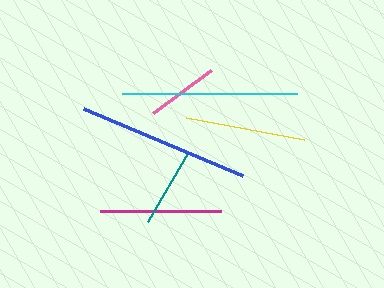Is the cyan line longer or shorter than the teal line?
The cyan line is longer than the teal line.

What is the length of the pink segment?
The pink segment is approximately 72 pixels long.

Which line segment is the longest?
The cyan line is the longest at approximately 175 pixels.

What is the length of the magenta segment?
The magenta segment is approximately 121 pixels long.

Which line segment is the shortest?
The pink line is the shortest at approximately 72 pixels.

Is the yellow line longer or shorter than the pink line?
The yellow line is longer than the pink line.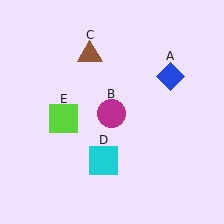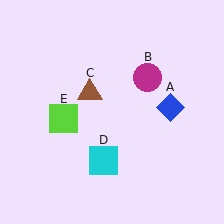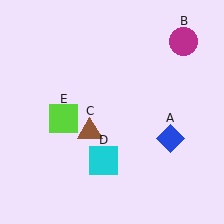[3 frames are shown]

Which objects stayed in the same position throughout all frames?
Cyan square (object D) and lime square (object E) remained stationary.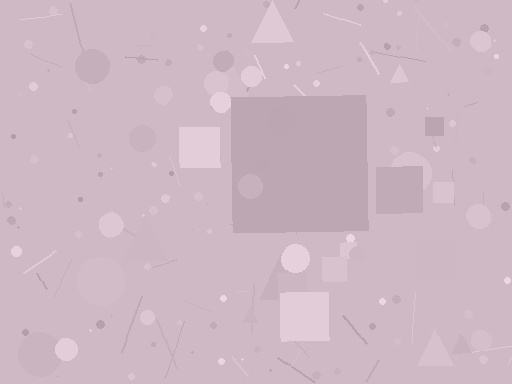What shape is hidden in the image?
A square is hidden in the image.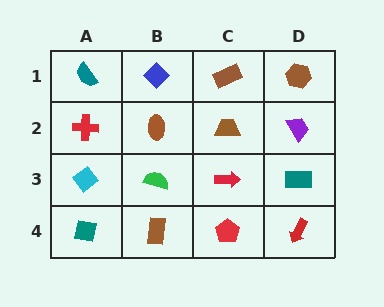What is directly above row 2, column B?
A blue diamond.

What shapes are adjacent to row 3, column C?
A brown trapezoid (row 2, column C), a red pentagon (row 4, column C), a green semicircle (row 3, column B), a teal rectangle (row 3, column D).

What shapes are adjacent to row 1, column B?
A brown ellipse (row 2, column B), a teal semicircle (row 1, column A), a brown rectangle (row 1, column C).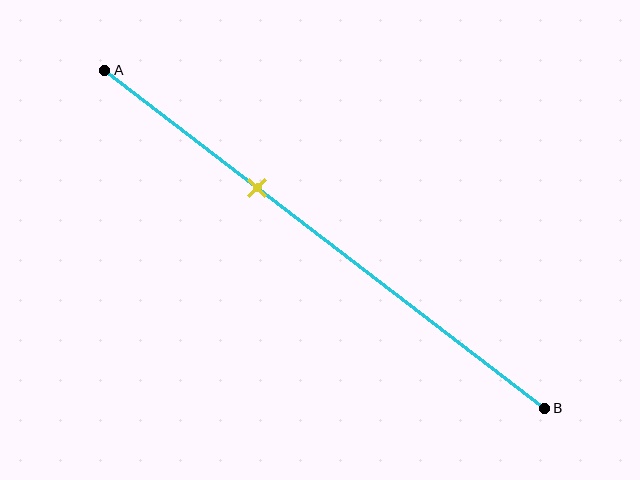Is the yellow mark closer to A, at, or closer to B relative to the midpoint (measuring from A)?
The yellow mark is closer to point A than the midpoint of segment AB.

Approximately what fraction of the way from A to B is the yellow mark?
The yellow mark is approximately 35% of the way from A to B.